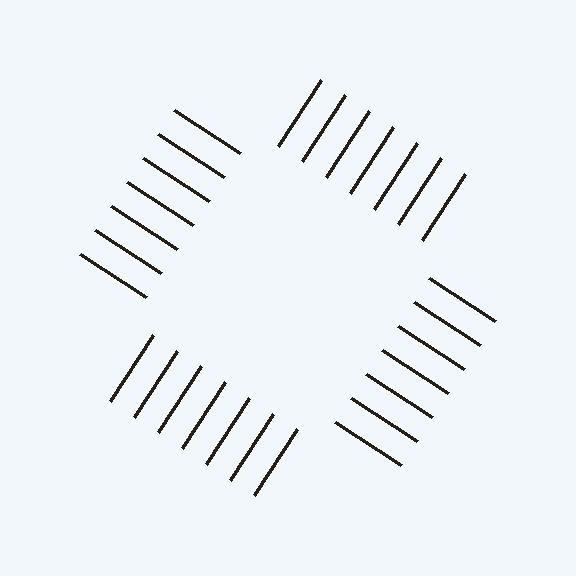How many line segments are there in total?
28 — 7 along each of the 4 edges.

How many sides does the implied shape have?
4 sides — the line-ends trace a square.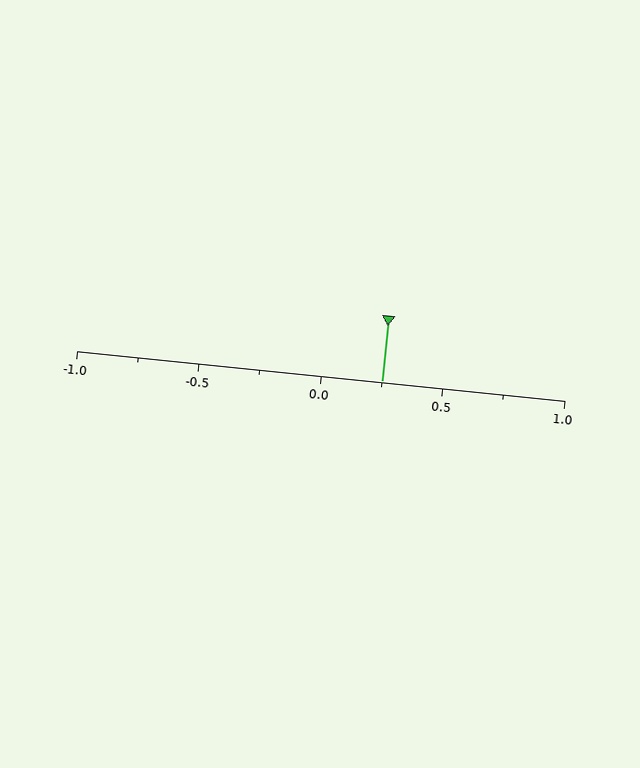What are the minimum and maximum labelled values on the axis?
The axis runs from -1.0 to 1.0.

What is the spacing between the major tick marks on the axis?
The major ticks are spaced 0.5 apart.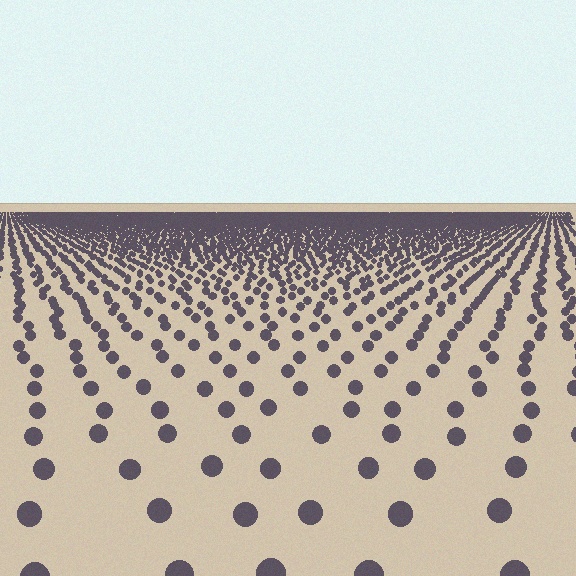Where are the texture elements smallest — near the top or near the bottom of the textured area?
Near the top.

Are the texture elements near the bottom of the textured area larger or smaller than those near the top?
Larger. Near the bottom, elements are closer to the viewer and appear at a bigger on-screen size.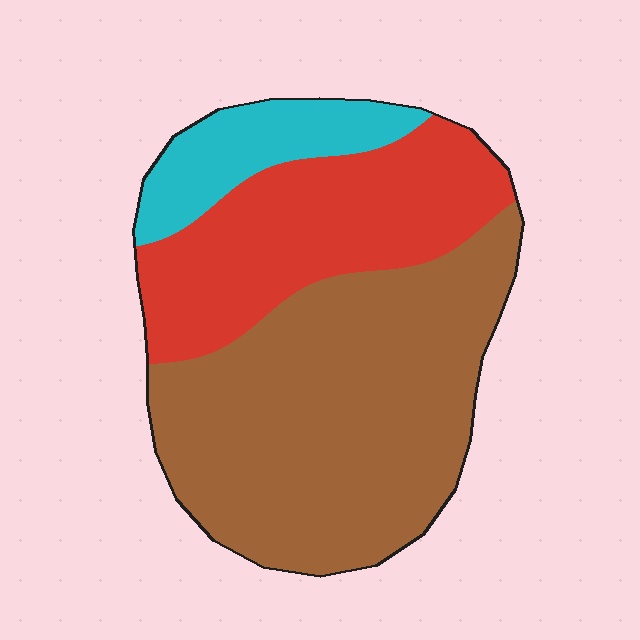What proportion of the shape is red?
Red takes up between a sixth and a third of the shape.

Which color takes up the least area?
Cyan, at roughly 15%.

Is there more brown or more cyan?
Brown.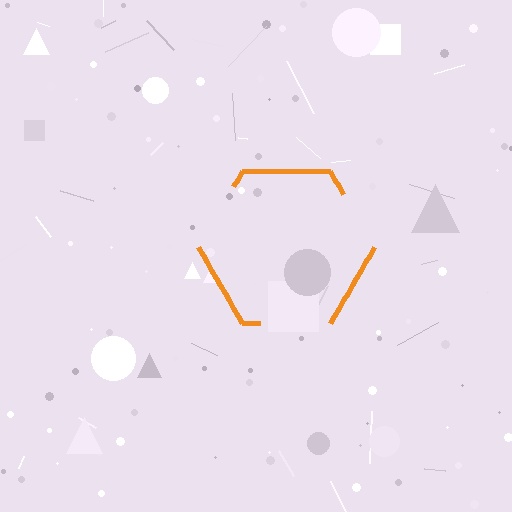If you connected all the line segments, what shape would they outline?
They would outline a hexagon.